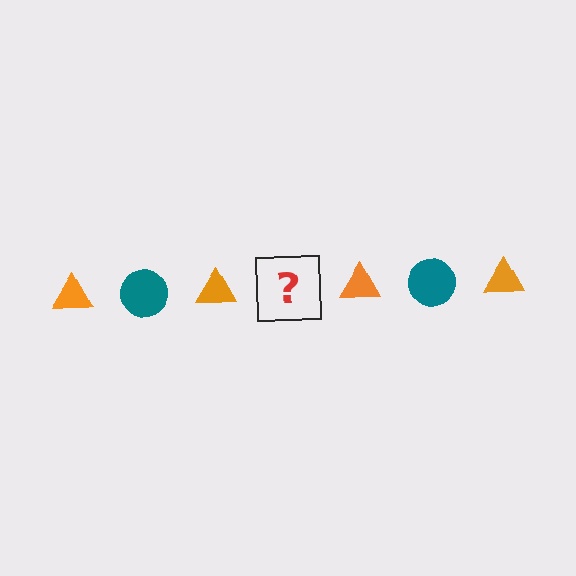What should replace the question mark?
The question mark should be replaced with a teal circle.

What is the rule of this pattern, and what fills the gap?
The rule is that the pattern alternates between orange triangle and teal circle. The gap should be filled with a teal circle.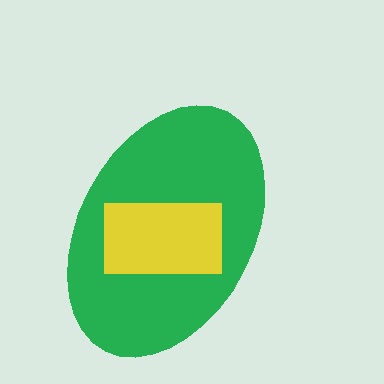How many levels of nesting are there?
2.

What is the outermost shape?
The green ellipse.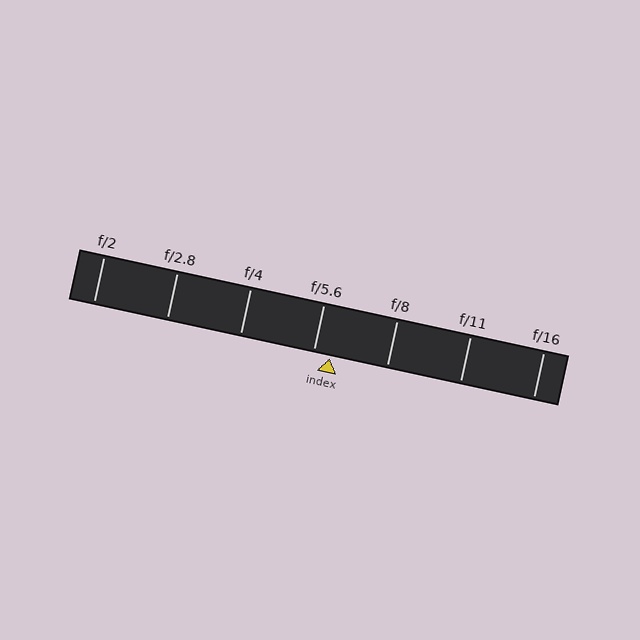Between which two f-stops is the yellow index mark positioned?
The index mark is between f/5.6 and f/8.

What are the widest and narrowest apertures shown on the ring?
The widest aperture shown is f/2 and the narrowest is f/16.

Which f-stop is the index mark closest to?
The index mark is closest to f/5.6.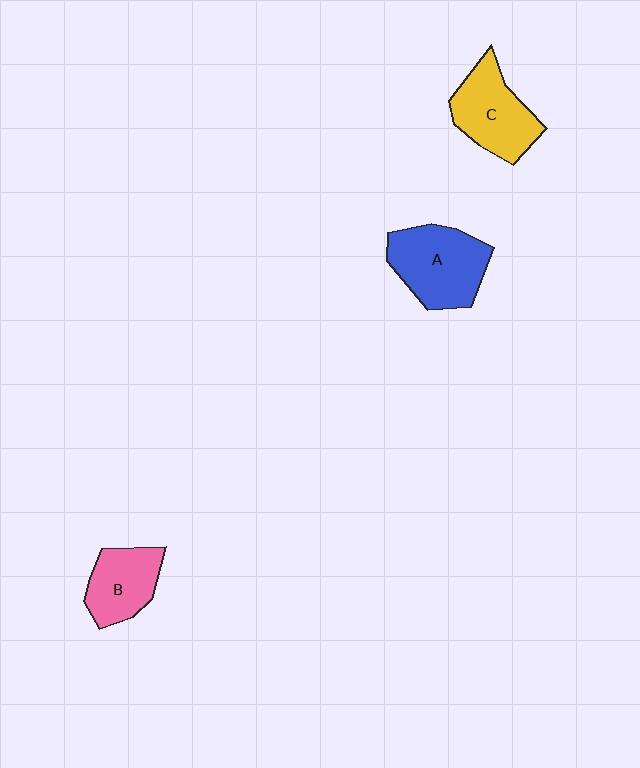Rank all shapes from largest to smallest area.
From largest to smallest: A (blue), C (yellow), B (pink).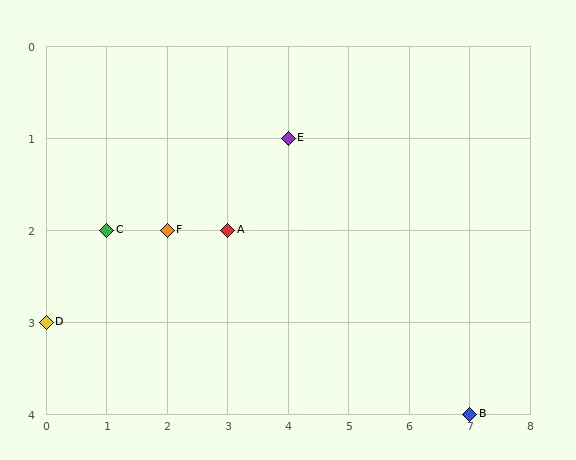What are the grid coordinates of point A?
Point A is at grid coordinates (3, 2).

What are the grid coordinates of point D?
Point D is at grid coordinates (0, 3).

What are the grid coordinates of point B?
Point B is at grid coordinates (7, 4).